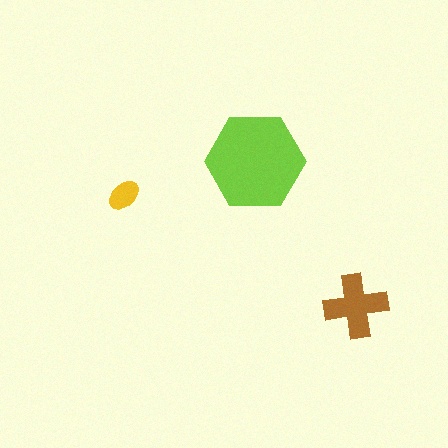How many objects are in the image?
There are 3 objects in the image.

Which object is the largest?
The lime hexagon.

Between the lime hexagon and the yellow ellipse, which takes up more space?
The lime hexagon.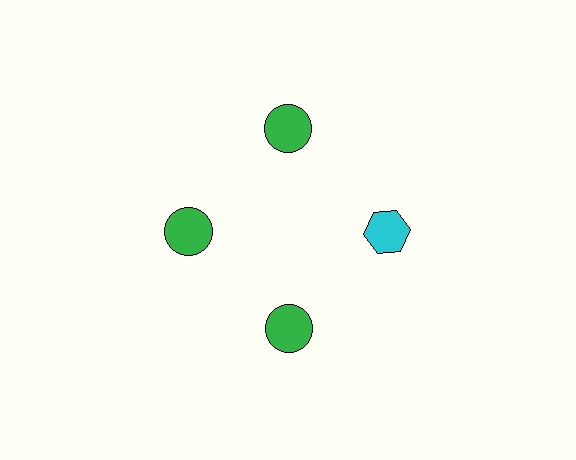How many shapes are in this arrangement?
There are 4 shapes arranged in a ring pattern.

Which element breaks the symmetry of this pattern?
The cyan hexagon at roughly the 3 o'clock position breaks the symmetry. All other shapes are green circles.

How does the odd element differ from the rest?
It differs in both color (cyan instead of green) and shape (hexagon instead of circle).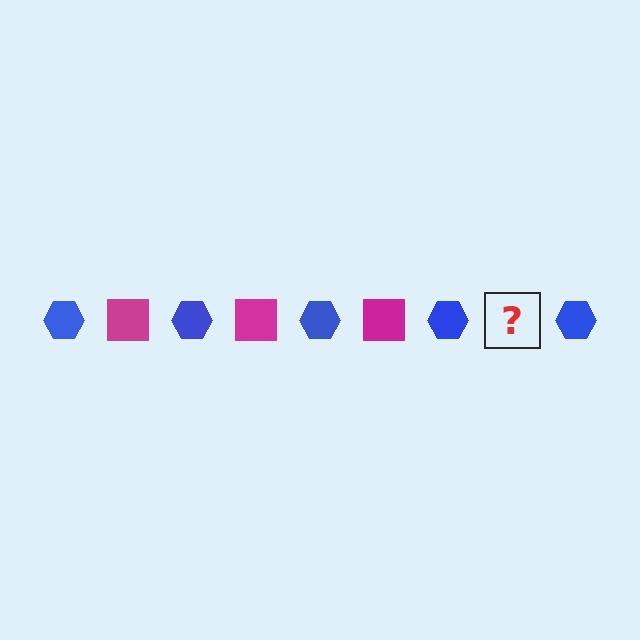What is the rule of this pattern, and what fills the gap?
The rule is that the pattern alternates between blue hexagon and magenta square. The gap should be filled with a magenta square.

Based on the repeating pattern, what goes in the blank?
The blank should be a magenta square.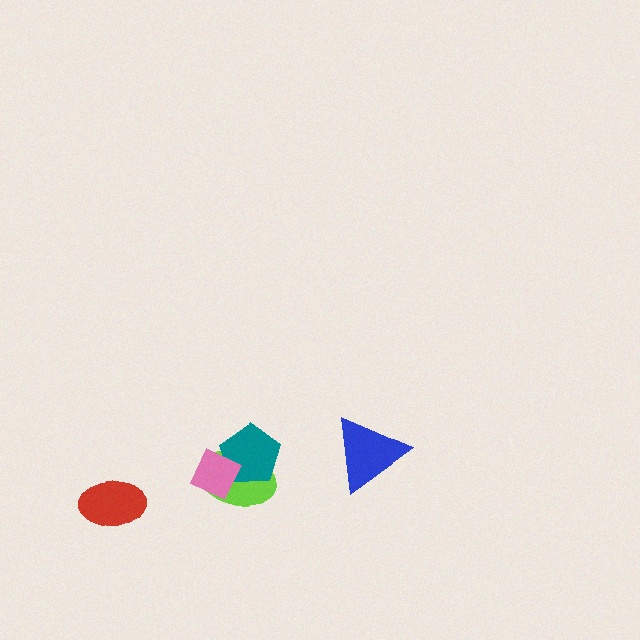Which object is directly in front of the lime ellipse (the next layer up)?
The teal pentagon is directly in front of the lime ellipse.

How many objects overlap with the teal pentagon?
2 objects overlap with the teal pentagon.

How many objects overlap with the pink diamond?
2 objects overlap with the pink diamond.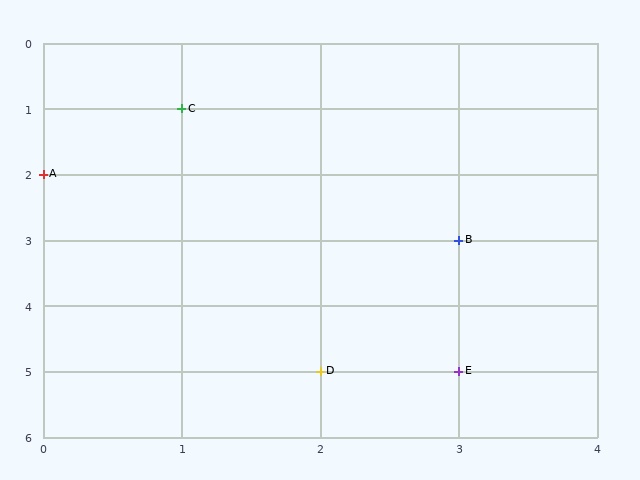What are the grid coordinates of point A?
Point A is at grid coordinates (0, 2).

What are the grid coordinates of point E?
Point E is at grid coordinates (3, 5).